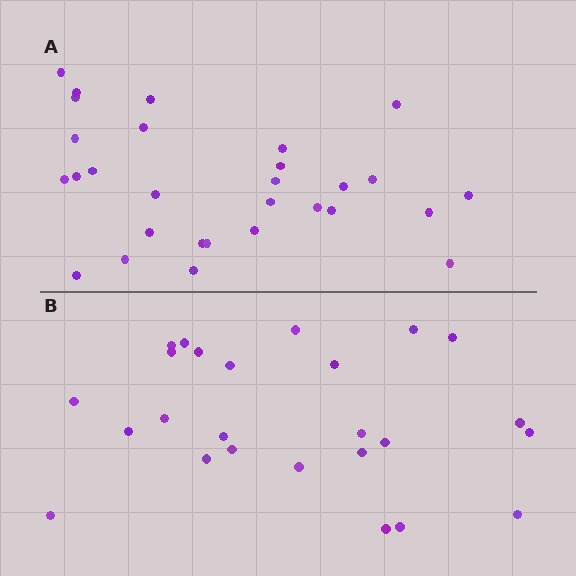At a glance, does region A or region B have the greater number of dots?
Region A (the top region) has more dots.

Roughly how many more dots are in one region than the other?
Region A has about 4 more dots than region B.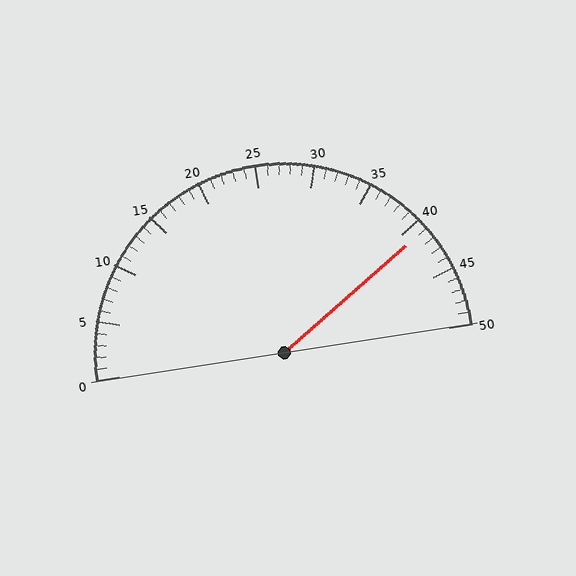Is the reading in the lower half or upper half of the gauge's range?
The reading is in the upper half of the range (0 to 50).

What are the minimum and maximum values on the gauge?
The gauge ranges from 0 to 50.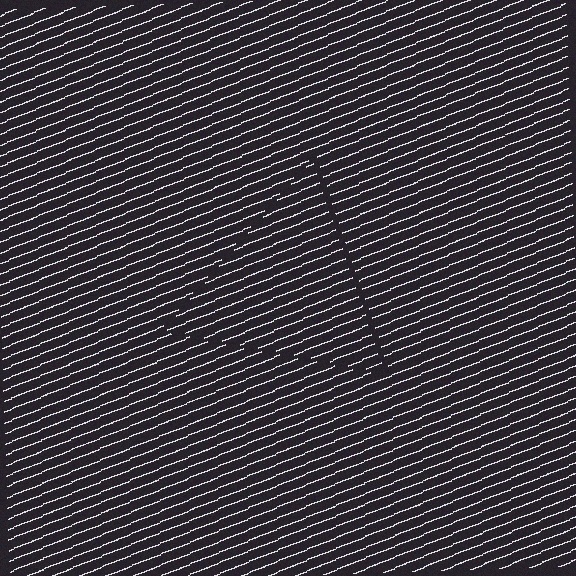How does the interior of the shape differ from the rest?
The interior of the shape contains the same grating, shifted by half a period — the contour is defined by the phase discontinuity where line-ends from the inner and outer gratings abut.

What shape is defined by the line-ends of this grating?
An illusory triangle. The interior of the shape contains the same grating, shifted by half a period — the contour is defined by the phase discontinuity where line-ends from the inner and outer gratings abut.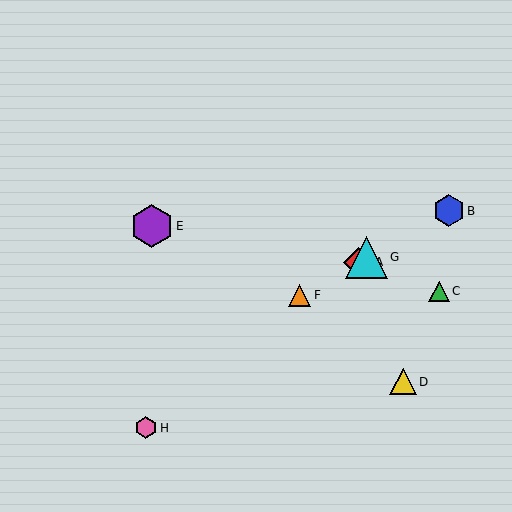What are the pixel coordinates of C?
Object C is at (439, 291).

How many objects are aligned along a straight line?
4 objects (A, B, F, G) are aligned along a straight line.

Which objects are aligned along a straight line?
Objects A, B, F, G are aligned along a straight line.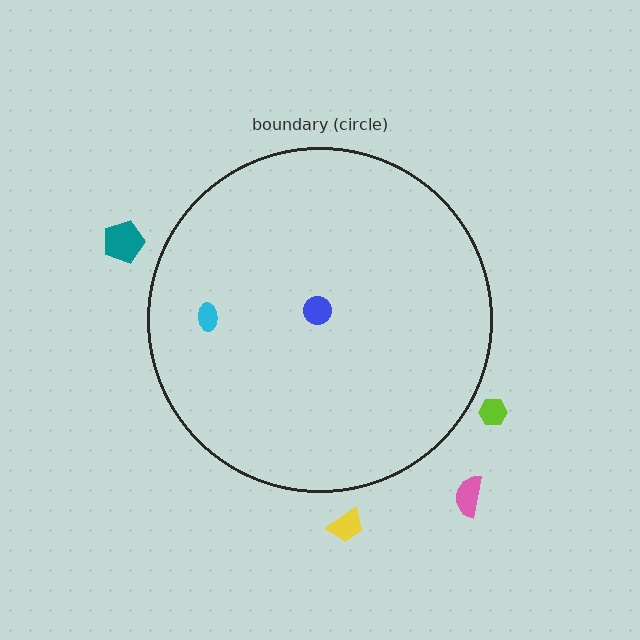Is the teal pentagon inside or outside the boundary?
Outside.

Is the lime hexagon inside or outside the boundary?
Outside.